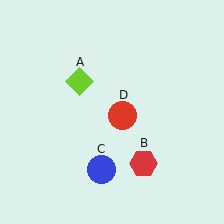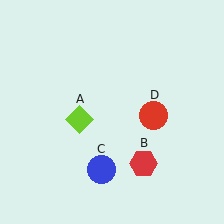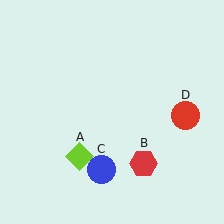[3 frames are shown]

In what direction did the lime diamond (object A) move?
The lime diamond (object A) moved down.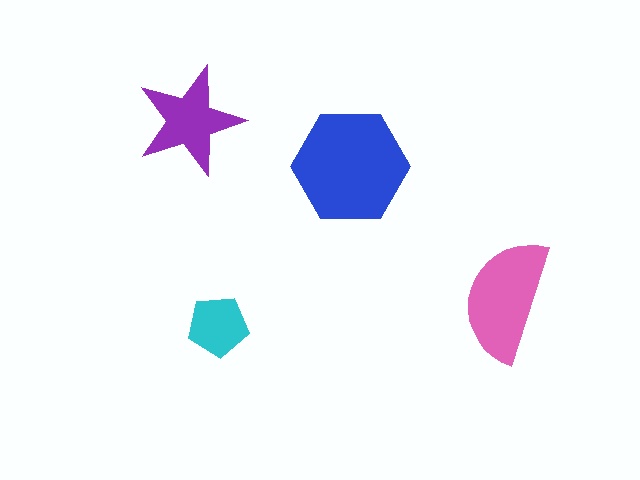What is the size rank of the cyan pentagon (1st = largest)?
4th.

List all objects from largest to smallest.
The blue hexagon, the pink semicircle, the purple star, the cyan pentagon.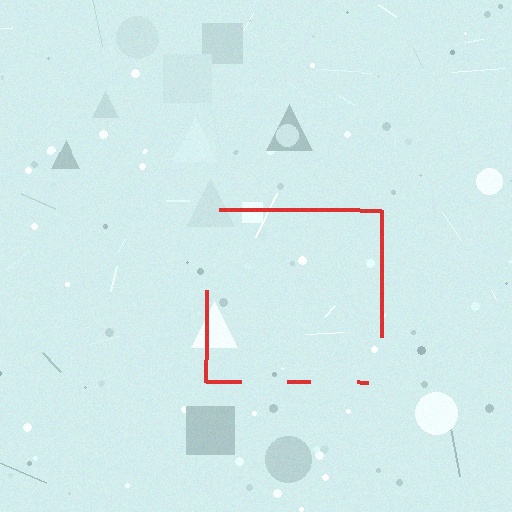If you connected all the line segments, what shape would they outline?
They would outline a square.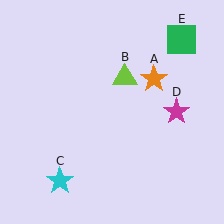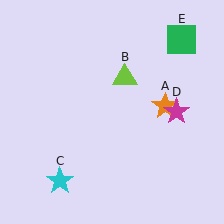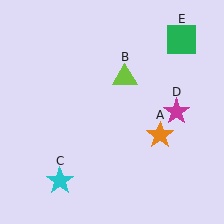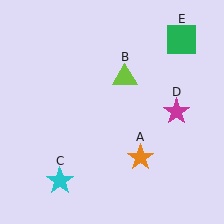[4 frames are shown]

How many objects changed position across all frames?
1 object changed position: orange star (object A).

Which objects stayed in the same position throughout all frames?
Lime triangle (object B) and cyan star (object C) and magenta star (object D) and green square (object E) remained stationary.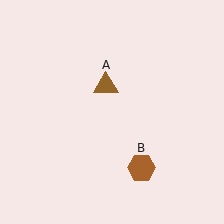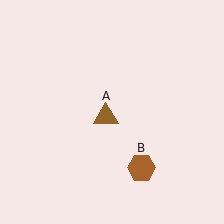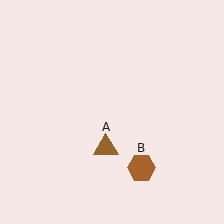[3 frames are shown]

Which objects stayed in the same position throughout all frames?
Brown hexagon (object B) remained stationary.